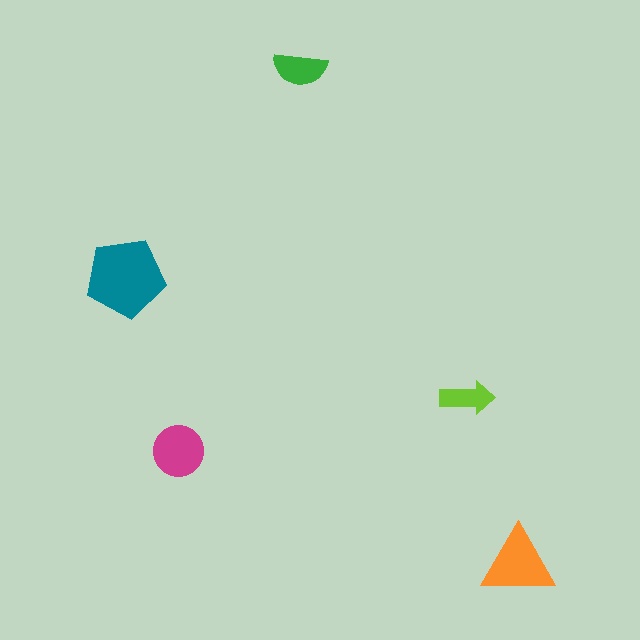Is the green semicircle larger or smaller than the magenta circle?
Smaller.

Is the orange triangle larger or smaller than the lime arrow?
Larger.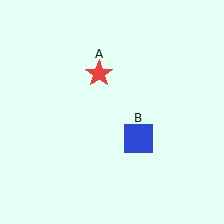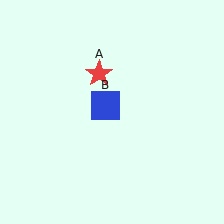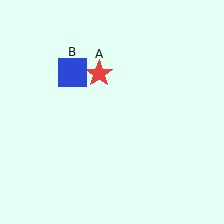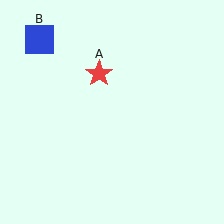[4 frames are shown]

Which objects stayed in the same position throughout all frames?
Red star (object A) remained stationary.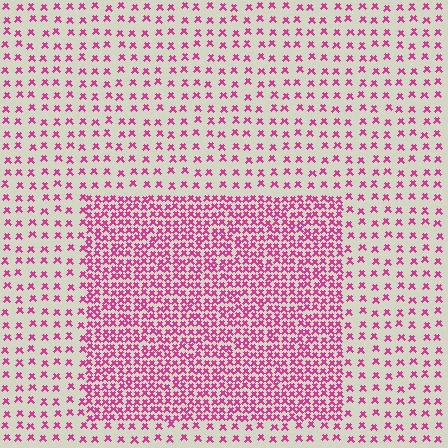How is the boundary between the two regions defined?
The boundary is defined by a change in element density (approximately 2.7x ratio). All elements are the same color, size, and shape.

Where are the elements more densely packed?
The elements are more densely packed inside the rectangle boundary.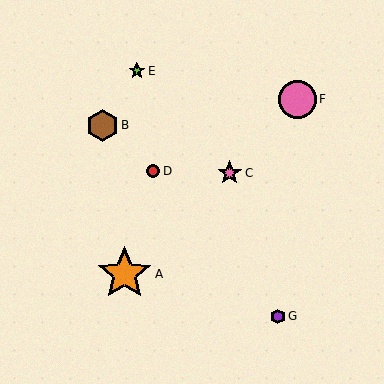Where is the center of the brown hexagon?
The center of the brown hexagon is at (102, 125).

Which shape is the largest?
The orange star (labeled A) is the largest.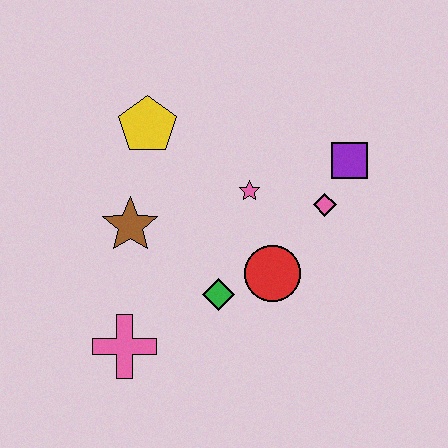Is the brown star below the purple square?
Yes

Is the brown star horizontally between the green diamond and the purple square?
No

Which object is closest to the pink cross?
The green diamond is closest to the pink cross.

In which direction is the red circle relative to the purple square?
The red circle is below the purple square.